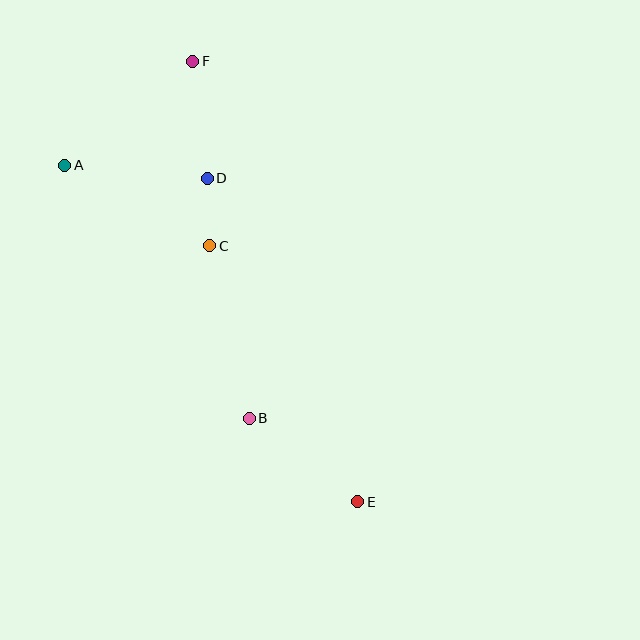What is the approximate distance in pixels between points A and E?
The distance between A and E is approximately 446 pixels.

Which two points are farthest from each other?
Points E and F are farthest from each other.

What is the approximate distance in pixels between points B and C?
The distance between B and C is approximately 177 pixels.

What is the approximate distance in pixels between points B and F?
The distance between B and F is approximately 361 pixels.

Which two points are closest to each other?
Points C and D are closest to each other.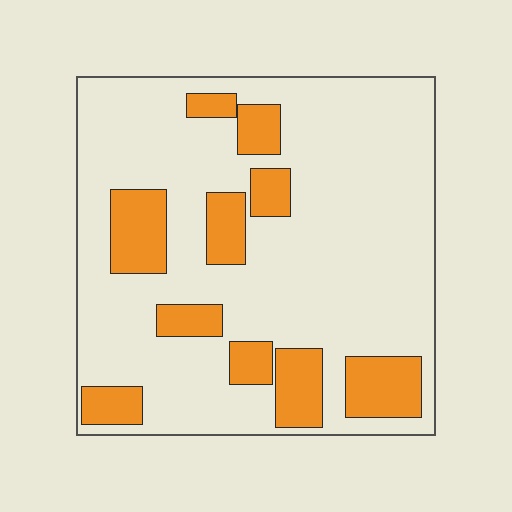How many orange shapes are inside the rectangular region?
10.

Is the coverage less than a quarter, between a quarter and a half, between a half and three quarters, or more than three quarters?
Less than a quarter.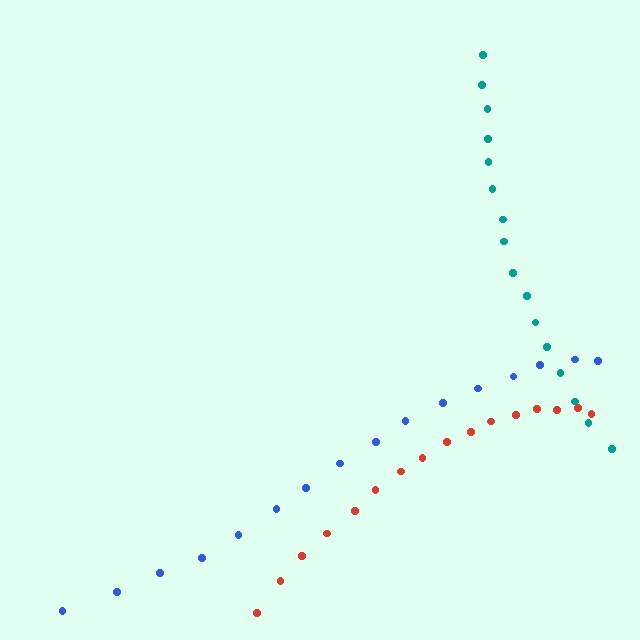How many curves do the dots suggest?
There are 3 distinct paths.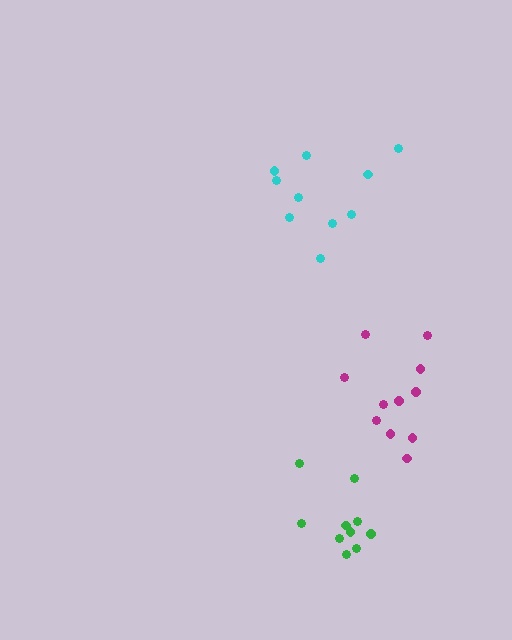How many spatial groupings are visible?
There are 3 spatial groupings.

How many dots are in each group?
Group 1: 10 dots, Group 2: 10 dots, Group 3: 11 dots (31 total).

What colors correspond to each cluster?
The clusters are colored: green, cyan, magenta.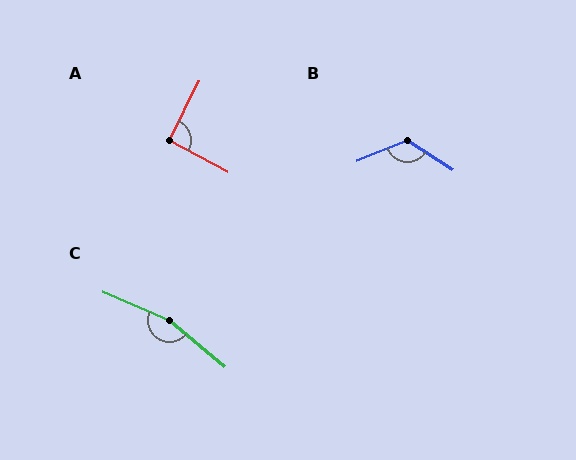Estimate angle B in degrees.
Approximately 125 degrees.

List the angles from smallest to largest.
A (92°), B (125°), C (163°).